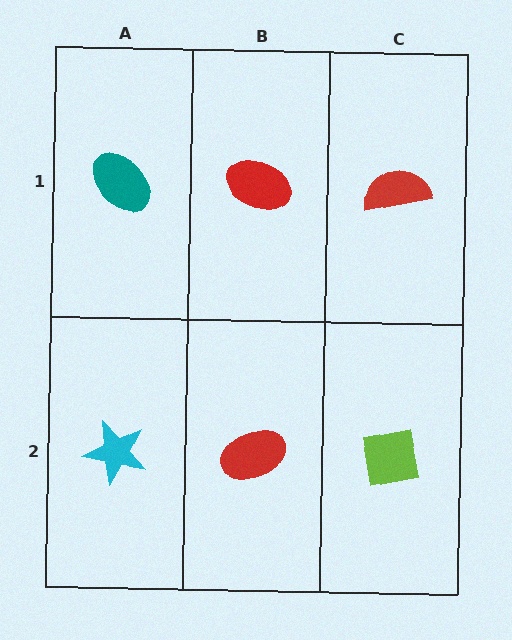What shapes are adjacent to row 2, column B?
A red ellipse (row 1, column B), a cyan star (row 2, column A), a lime square (row 2, column C).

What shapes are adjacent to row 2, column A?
A teal ellipse (row 1, column A), a red ellipse (row 2, column B).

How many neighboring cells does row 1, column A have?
2.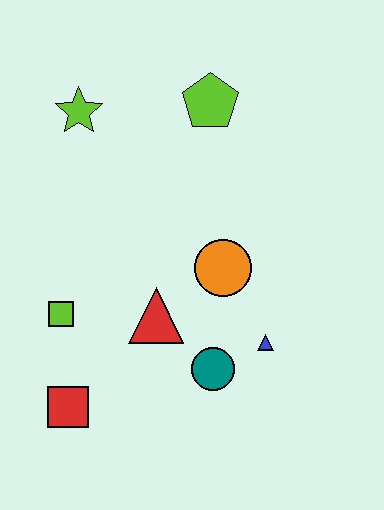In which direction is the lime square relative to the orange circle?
The lime square is to the left of the orange circle.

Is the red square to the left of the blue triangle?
Yes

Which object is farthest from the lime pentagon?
The red square is farthest from the lime pentagon.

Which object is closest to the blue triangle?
The teal circle is closest to the blue triangle.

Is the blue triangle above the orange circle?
No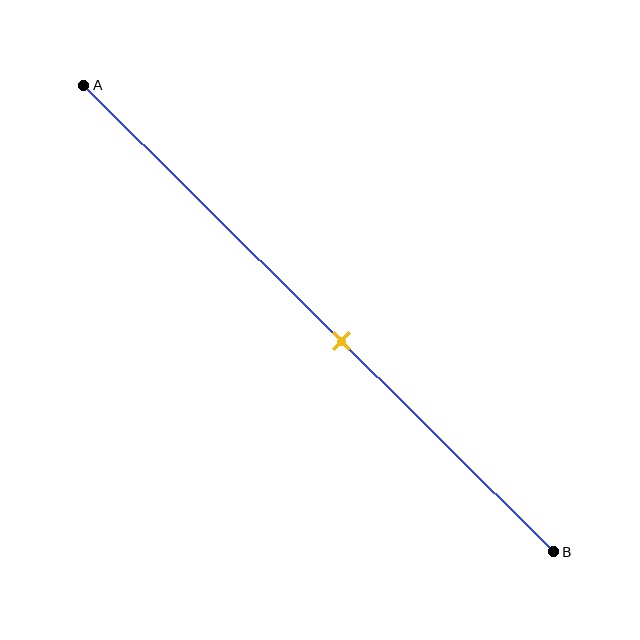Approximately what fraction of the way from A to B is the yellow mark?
The yellow mark is approximately 55% of the way from A to B.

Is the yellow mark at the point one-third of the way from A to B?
No, the mark is at about 55% from A, not at the 33% one-third point.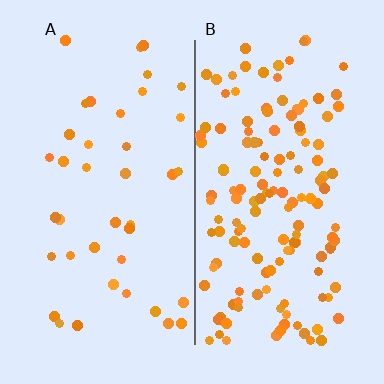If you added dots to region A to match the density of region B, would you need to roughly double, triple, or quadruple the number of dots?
Approximately quadruple.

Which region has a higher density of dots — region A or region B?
B (the right).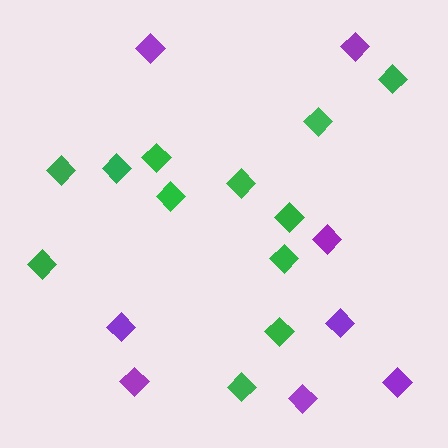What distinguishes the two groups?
There are 2 groups: one group of green diamonds (12) and one group of purple diamonds (8).